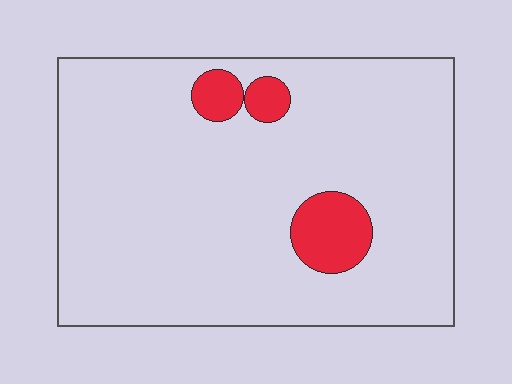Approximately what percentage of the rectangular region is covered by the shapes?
Approximately 10%.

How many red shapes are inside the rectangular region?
3.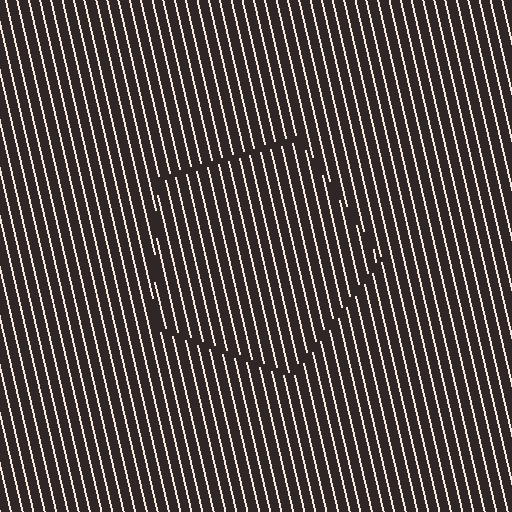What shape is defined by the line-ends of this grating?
An illusory pentagon. The interior of the shape contains the same grating, shifted by half a period — the contour is defined by the phase discontinuity where line-ends from the inner and outer gratings abut.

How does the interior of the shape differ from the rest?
The interior of the shape contains the same grating, shifted by half a period — the contour is defined by the phase discontinuity where line-ends from the inner and outer gratings abut.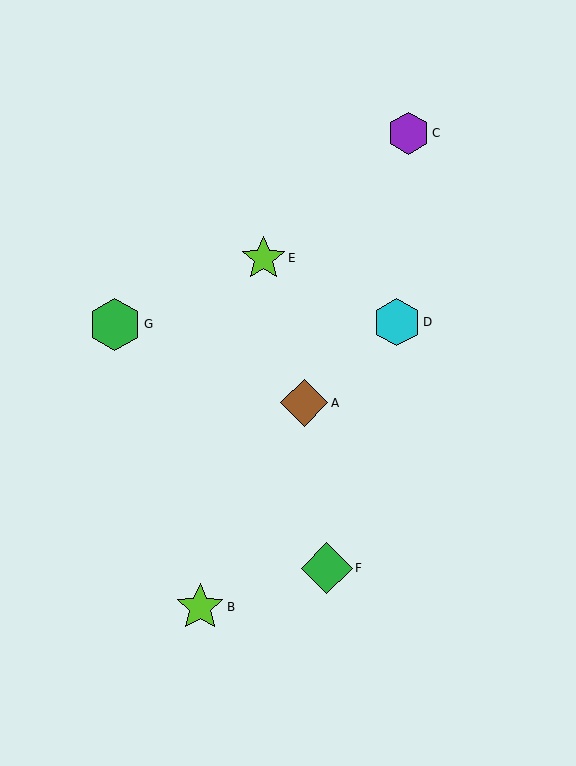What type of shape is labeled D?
Shape D is a cyan hexagon.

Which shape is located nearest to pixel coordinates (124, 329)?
The green hexagon (labeled G) at (115, 324) is nearest to that location.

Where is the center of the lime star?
The center of the lime star is at (264, 258).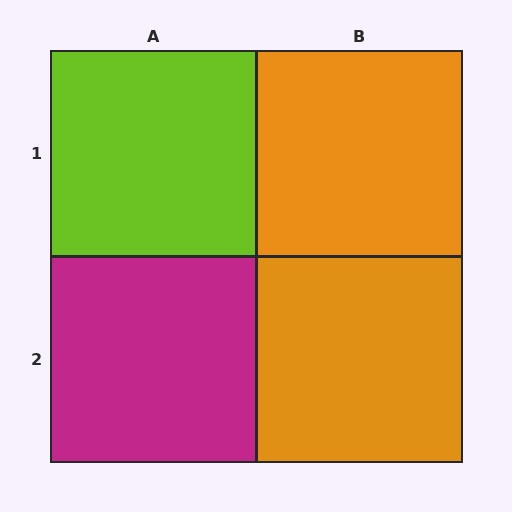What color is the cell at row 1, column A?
Lime.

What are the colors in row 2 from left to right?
Magenta, orange.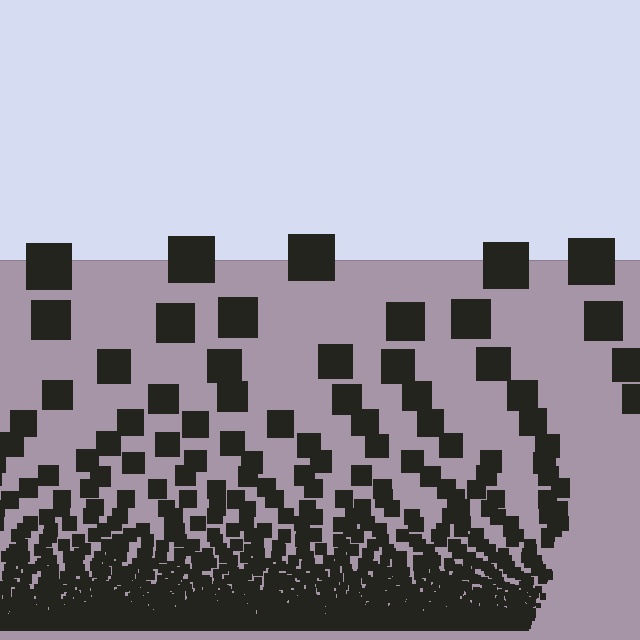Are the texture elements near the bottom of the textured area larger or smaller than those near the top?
Smaller. The gradient is inverted — elements near the bottom are smaller and denser.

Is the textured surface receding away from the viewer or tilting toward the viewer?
The surface appears to tilt toward the viewer. Texture elements get larger and sparser toward the top.